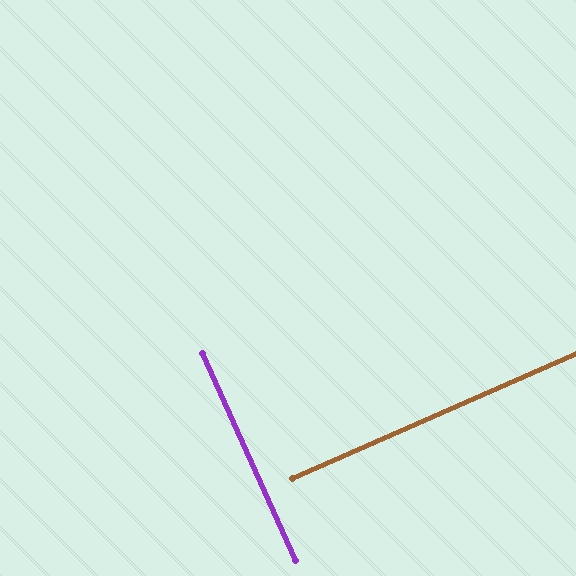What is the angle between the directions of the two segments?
Approximately 90 degrees.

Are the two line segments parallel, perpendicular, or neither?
Perpendicular — they meet at approximately 90°.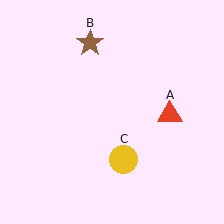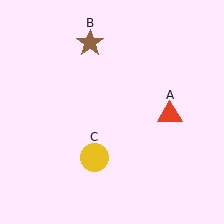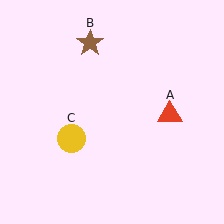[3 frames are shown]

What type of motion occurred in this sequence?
The yellow circle (object C) rotated clockwise around the center of the scene.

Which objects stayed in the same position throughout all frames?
Red triangle (object A) and brown star (object B) remained stationary.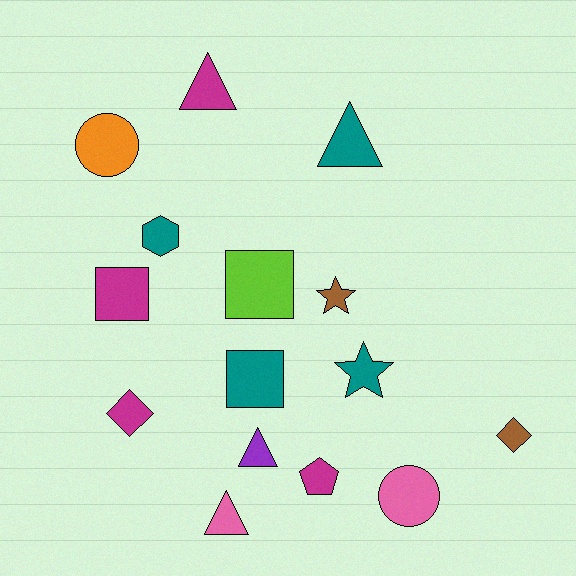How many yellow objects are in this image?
There are no yellow objects.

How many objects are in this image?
There are 15 objects.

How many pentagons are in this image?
There is 1 pentagon.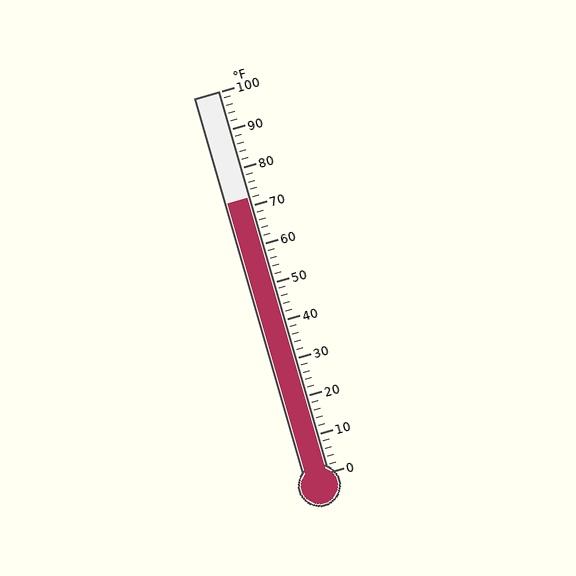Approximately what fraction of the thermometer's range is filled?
The thermometer is filled to approximately 70% of its range.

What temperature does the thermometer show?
The thermometer shows approximately 72°F.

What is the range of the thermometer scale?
The thermometer scale ranges from 0°F to 100°F.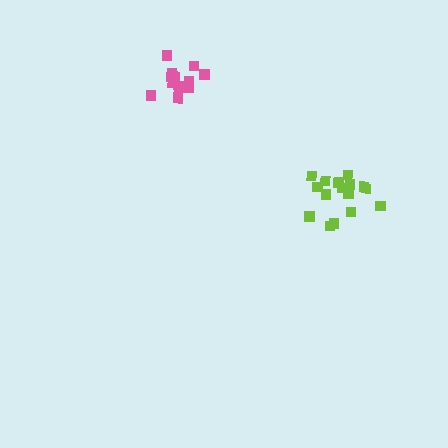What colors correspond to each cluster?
The clusters are colored: lime, pink.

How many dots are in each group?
Group 1: 16 dots, Group 2: 14 dots (30 total).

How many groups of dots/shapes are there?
There are 2 groups.